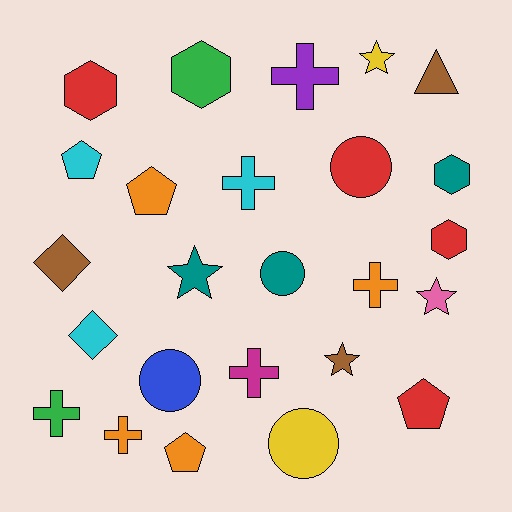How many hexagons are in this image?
There are 4 hexagons.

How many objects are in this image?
There are 25 objects.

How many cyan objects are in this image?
There are 3 cyan objects.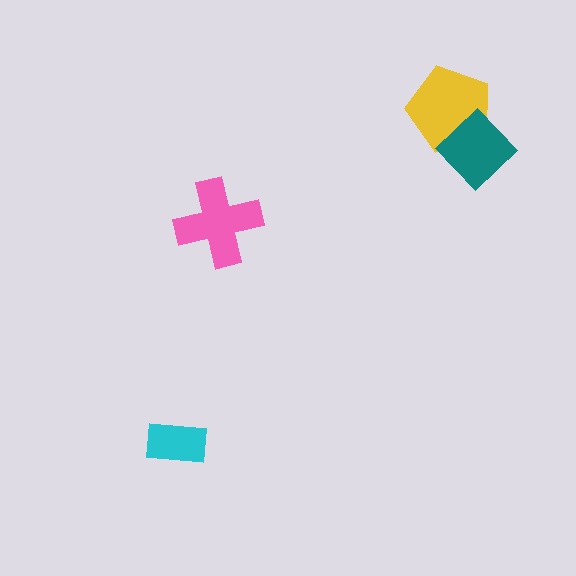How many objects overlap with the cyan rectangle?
0 objects overlap with the cyan rectangle.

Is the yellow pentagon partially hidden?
Yes, it is partially covered by another shape.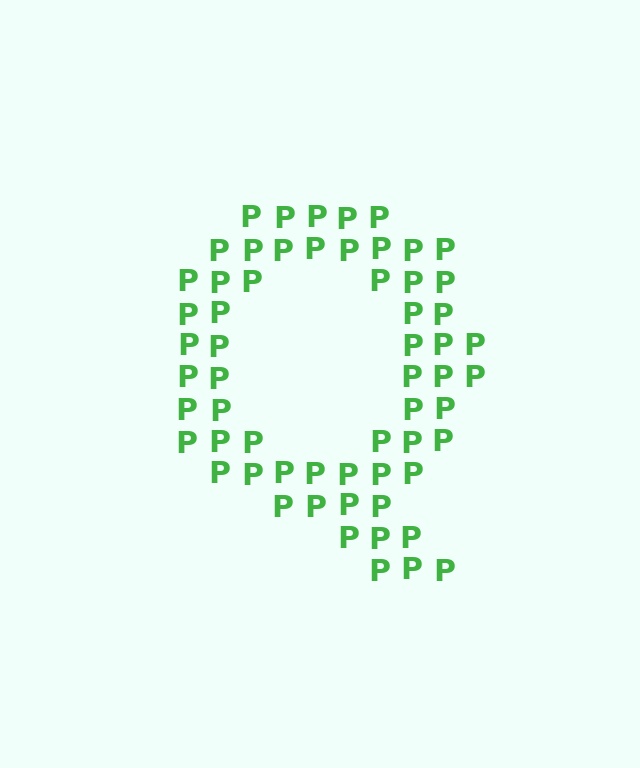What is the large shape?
The large shape is the letter Q.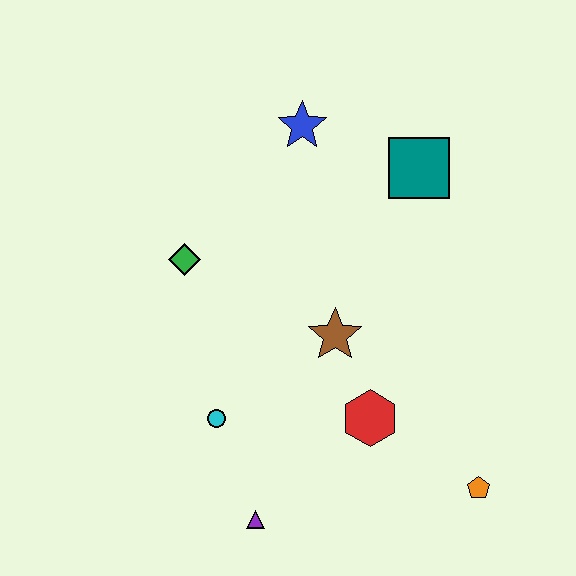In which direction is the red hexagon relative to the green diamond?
The red hexagon is to the right of the green diamond.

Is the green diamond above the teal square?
No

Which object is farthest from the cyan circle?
The teal square is farthest from the cyan circle.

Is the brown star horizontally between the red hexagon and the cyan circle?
Yes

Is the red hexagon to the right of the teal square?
No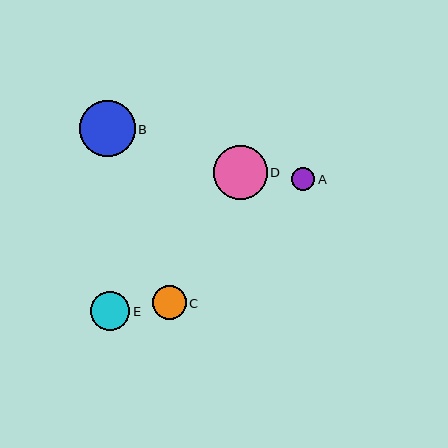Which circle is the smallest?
Circle A is the smallest with a size of approximately 23 pixels.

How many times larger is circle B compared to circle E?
Circle B is approximately 1.4 times the size of circle E.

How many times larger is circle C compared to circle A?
Circle C is approximately 1.5 times the size of circle A.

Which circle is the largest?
Circle B is the largest with a size of approximately 56 pixels.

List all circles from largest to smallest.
From largest to smallest: B, D, E, C, A.